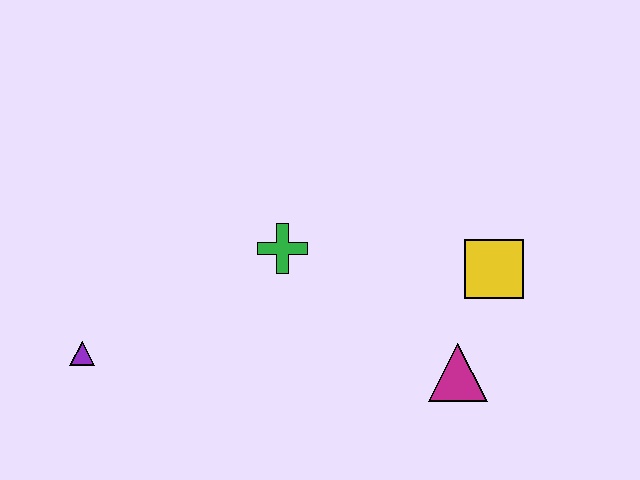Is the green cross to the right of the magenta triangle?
No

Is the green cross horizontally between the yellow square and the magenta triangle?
No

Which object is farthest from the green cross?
The purple triangle is farthest from the green cross.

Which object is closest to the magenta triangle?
The yellow square is closest to the magenta triangle.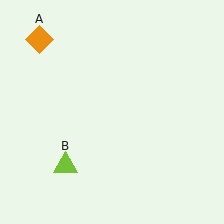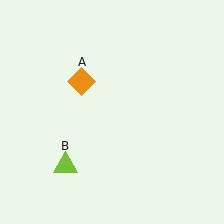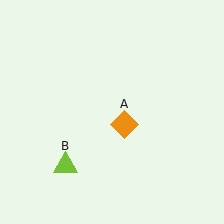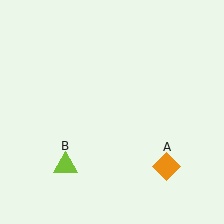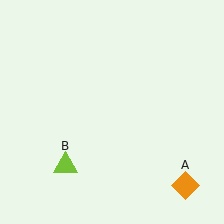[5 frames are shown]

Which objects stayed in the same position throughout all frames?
Lime triangle (object B) remained stationary.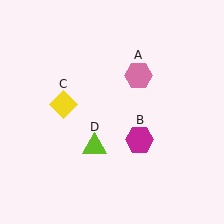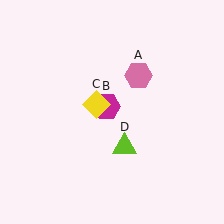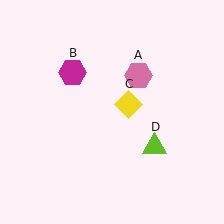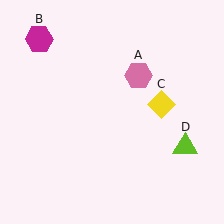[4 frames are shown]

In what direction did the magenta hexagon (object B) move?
The magenta hexagon (object B) moved up and to the left.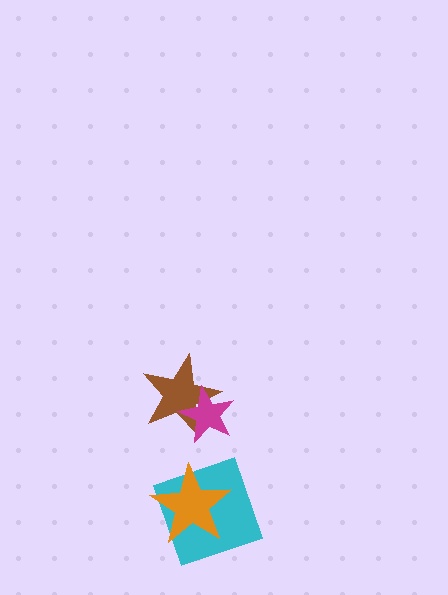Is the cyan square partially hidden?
Yes, it is partially covered by another shape.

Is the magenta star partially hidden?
No, no other shape covers it.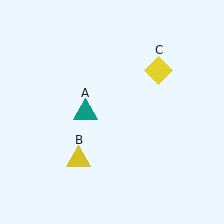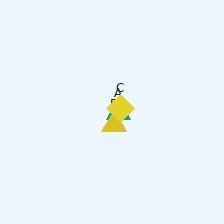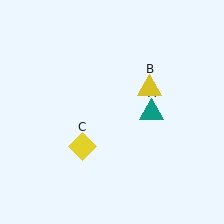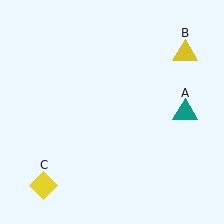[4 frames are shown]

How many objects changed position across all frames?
3 objects changed position: teal triangle (object A), yellow triangle (object B), yellow diamond (object C).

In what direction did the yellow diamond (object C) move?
The yellow diamond (object C) moved down and to the left.